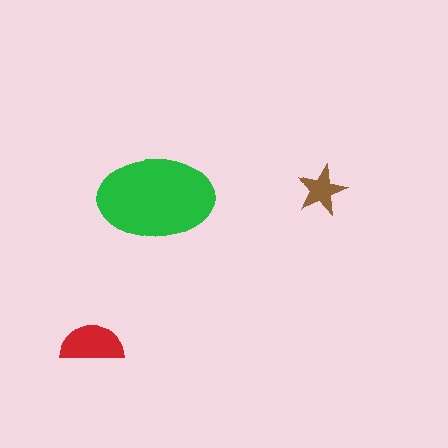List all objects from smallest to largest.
The brown star, the red semicircle, the green ellipse.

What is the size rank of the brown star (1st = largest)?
3rd.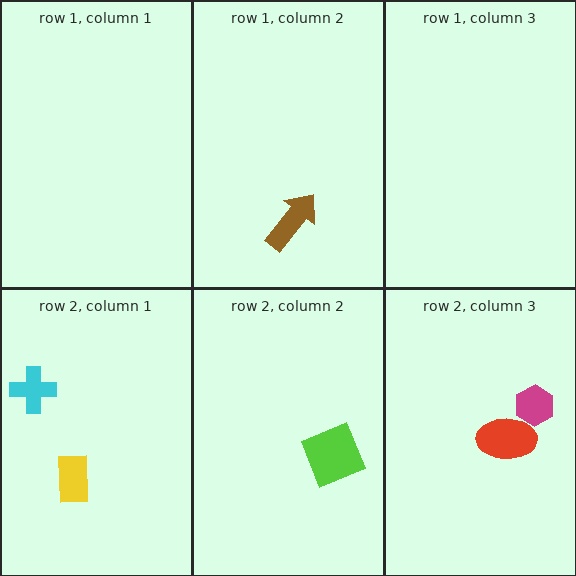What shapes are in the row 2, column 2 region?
The lime square.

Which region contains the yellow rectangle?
The row 2, column 1 region.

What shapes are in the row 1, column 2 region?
The brown arrow.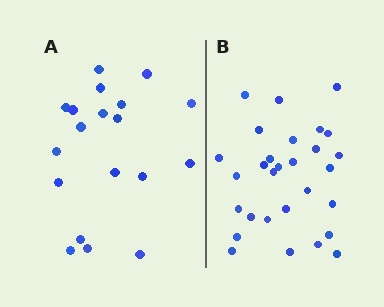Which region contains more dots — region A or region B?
Region B (the right region) has more dots.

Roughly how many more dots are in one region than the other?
Region B has roughly 10 or so more dots than region A.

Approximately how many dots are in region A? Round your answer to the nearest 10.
About 20 dots. (The exact count is 19, which rounds to 20.)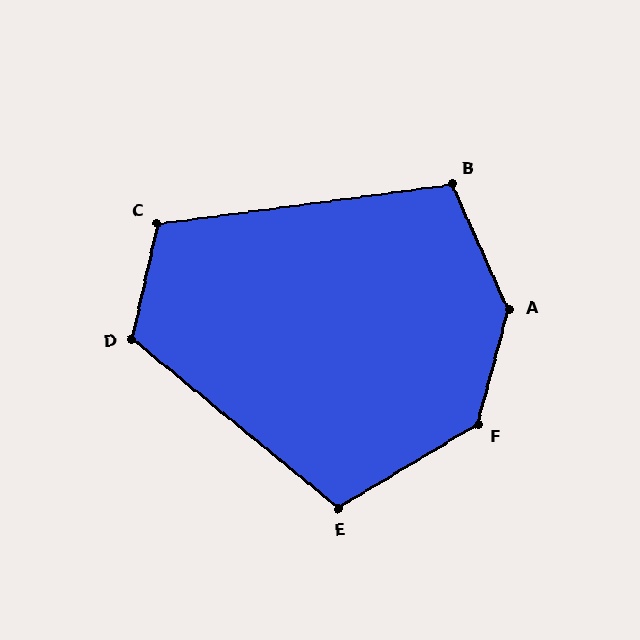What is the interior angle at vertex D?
Approximately 117 degrees (obtuse).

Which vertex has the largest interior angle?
A, at approximately 140 degrees.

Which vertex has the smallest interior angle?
B, at approximately 107 degrees.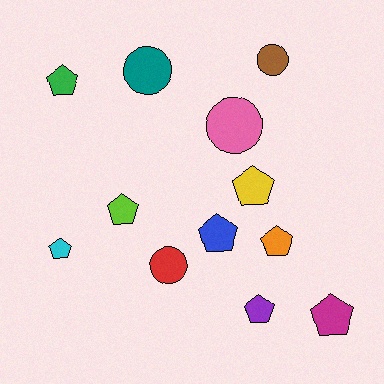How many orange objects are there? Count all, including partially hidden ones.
There is 1 orange object.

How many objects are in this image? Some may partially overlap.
There are 12 objects.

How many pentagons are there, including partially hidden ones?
There are 8 pentagons.